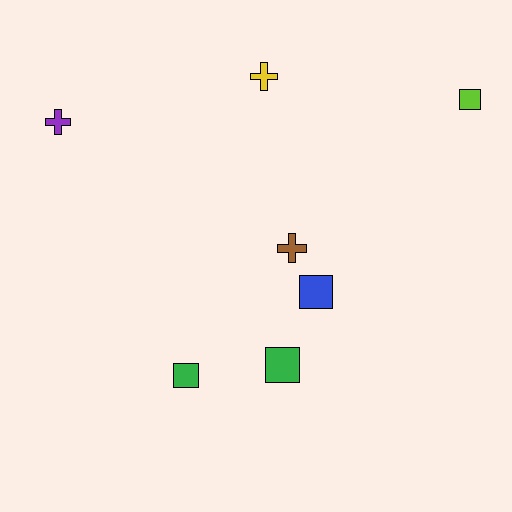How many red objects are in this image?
There are no red objects.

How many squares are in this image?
There are 4 squares.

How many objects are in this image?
There are 7 objects.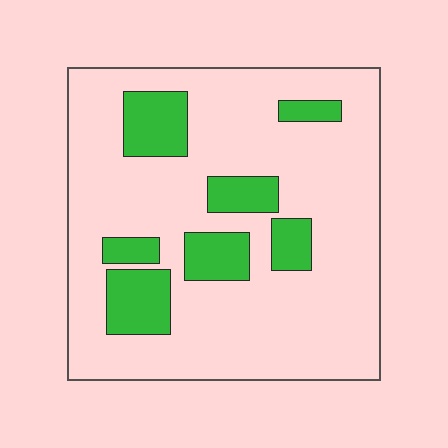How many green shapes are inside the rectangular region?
7.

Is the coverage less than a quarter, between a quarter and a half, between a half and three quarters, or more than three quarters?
Less than a quarter.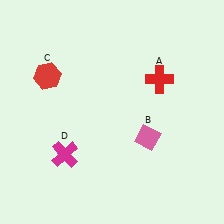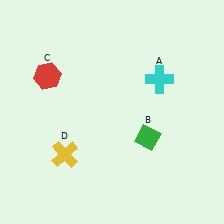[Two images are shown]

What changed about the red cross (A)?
In Image 1, A is red. In Image 2, it changed to cyan.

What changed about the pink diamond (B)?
In Image 1, B is pink. In Image 2, it changed to green.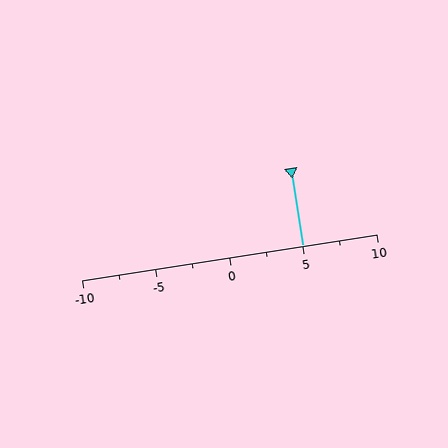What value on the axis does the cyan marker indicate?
The marker indicates approximately 5.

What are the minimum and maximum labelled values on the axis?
The axis runs from -10 to 10.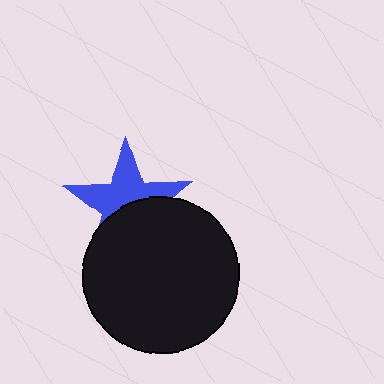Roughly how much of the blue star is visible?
About half of it is visible (roughly 53%).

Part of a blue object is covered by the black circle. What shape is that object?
It is a star.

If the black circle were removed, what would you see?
You would see the complete blue star.